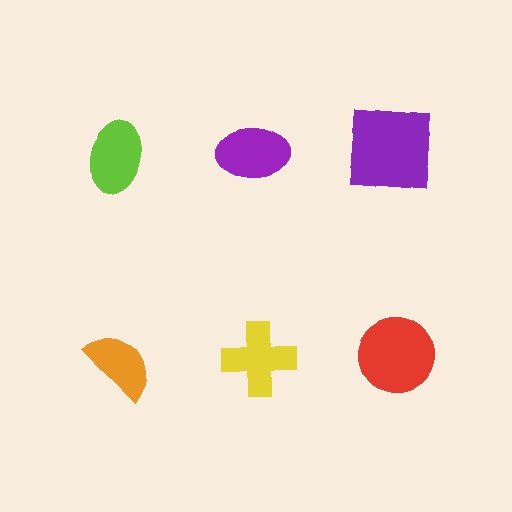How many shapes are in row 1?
3 shapes.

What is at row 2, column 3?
A red circle.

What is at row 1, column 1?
A lime ellipse.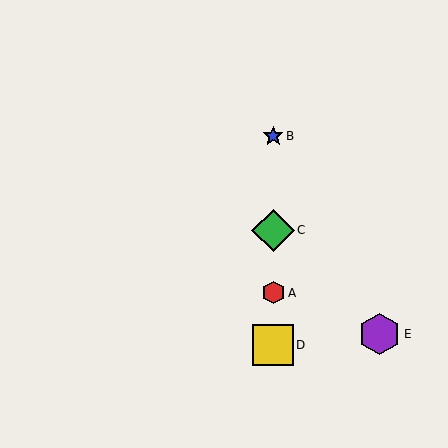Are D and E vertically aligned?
No, D is at x≈273 and E is at x≈380.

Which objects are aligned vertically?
Objects A, B, C, D are aligned vertically.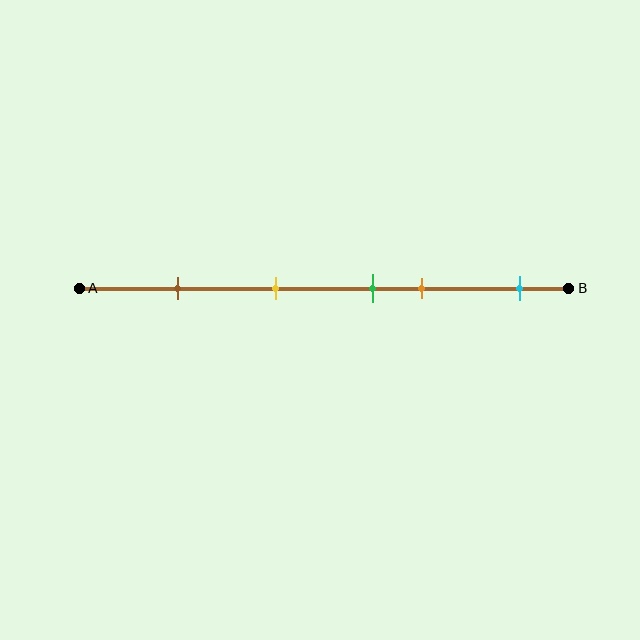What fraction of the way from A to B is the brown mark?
The brown mark is approximately 20% (0.2) of the way from A to B.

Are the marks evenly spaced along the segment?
No, the marks are not evenly spaced.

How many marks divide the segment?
There are 5 marks dividing the segment.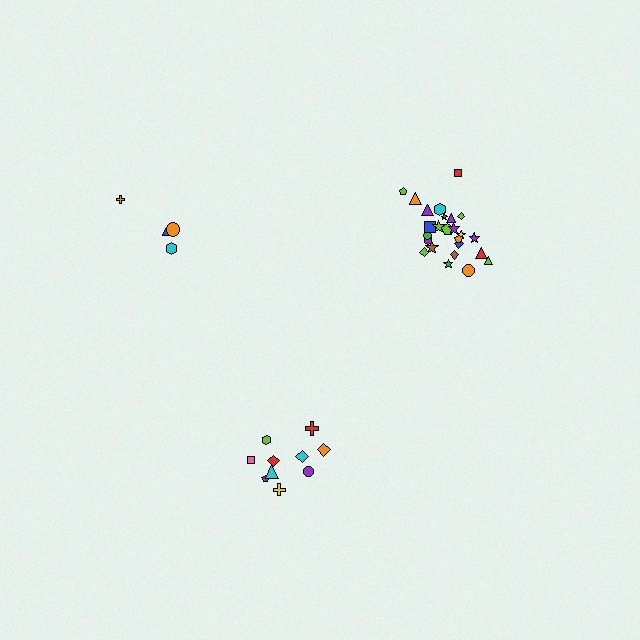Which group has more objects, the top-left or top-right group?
The top-right group.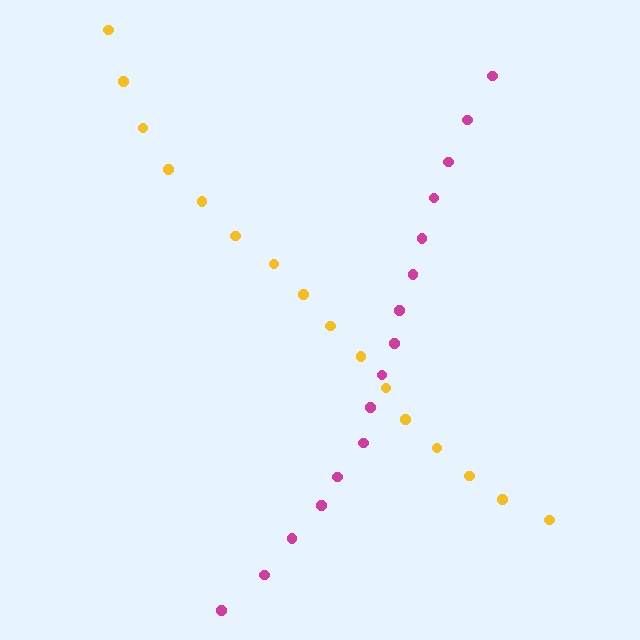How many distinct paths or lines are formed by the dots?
There are 2 distinct paths.